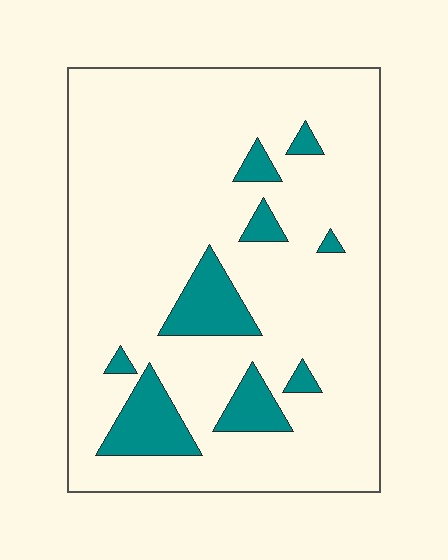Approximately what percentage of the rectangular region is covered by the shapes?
Approximately 15%.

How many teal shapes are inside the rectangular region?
9.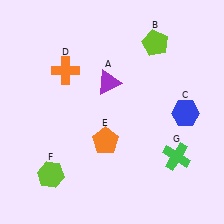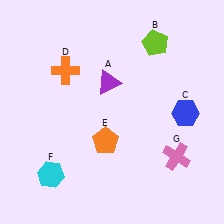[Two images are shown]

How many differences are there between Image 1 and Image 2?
There are 2 differences between the two images.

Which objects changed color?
F changed from lime to cyan. G changed from green to pink.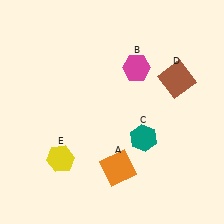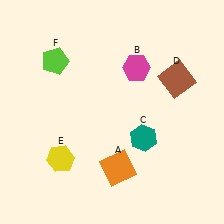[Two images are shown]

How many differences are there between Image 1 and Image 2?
There is 1 difference between the two images.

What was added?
A lime pentagon (F) was added in Image 2.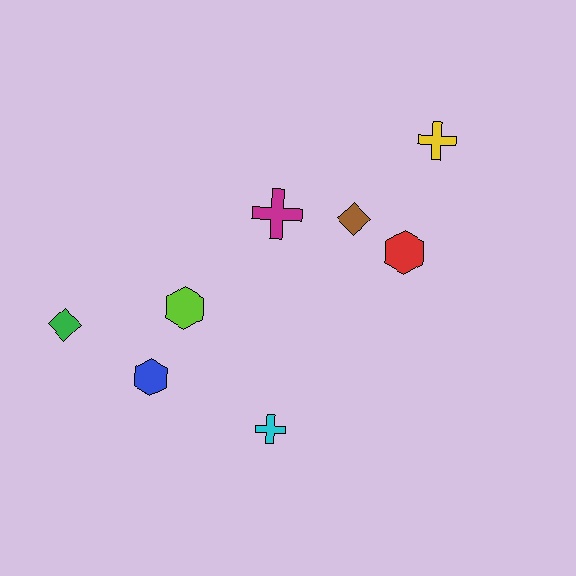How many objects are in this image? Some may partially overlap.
There are 8 objects.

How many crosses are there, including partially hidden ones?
There are 3 crosses.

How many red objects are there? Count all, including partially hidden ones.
There is 1 red object.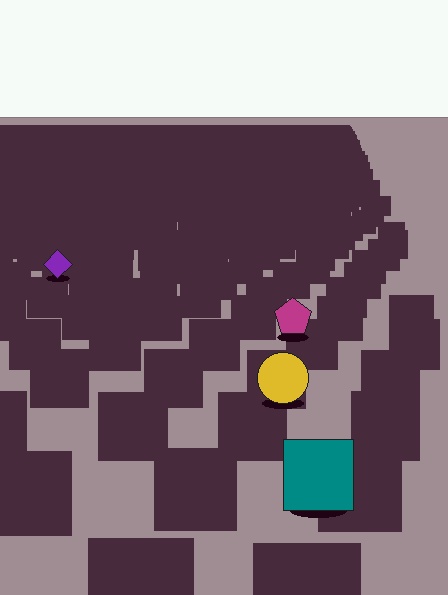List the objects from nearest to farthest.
From nearest to farthest: the teal square, the yellow circle, the magenta pentagon, the purple diamond.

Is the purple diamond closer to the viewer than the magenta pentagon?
No. The magenta pentagon is closer — you can tell from the texture gradient: the ground texture is coarser near it.